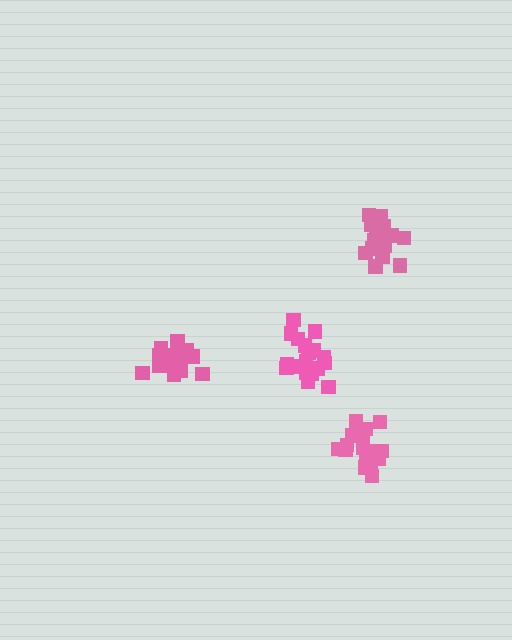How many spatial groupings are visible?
There are 4 spatial groupings.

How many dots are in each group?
Group 1: 18 dots, Group 2: 16 dots, Group 3: 19 dots, Group 4: 20 dots (73 total).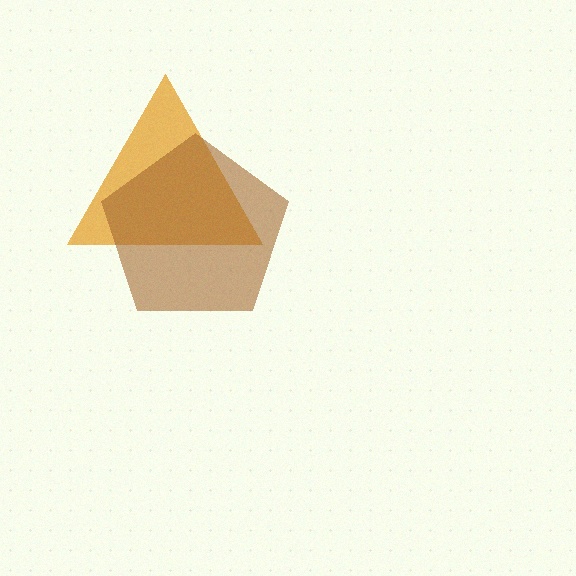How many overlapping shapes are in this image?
There are 2 overlapping shapes in the image.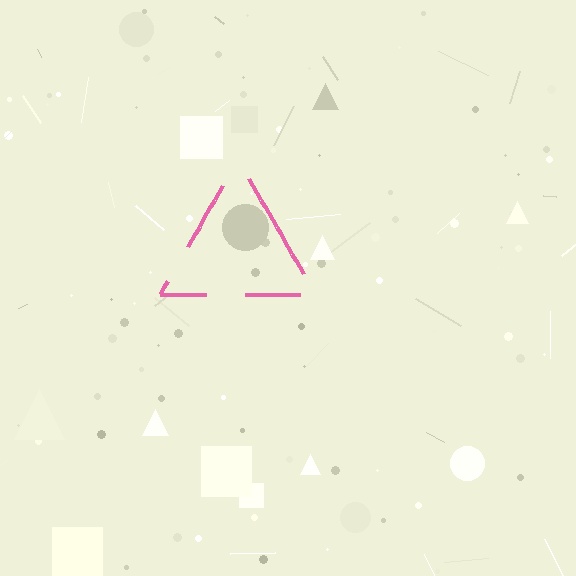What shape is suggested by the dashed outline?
The dashed outline suggests a triangle.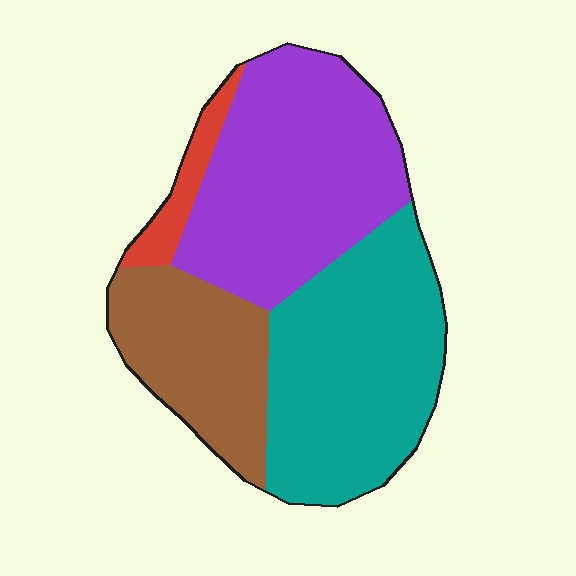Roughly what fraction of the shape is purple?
Purple covers around 35% of the shape.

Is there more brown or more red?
Brown.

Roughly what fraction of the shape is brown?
Brown takes up less than a quarter of the shape.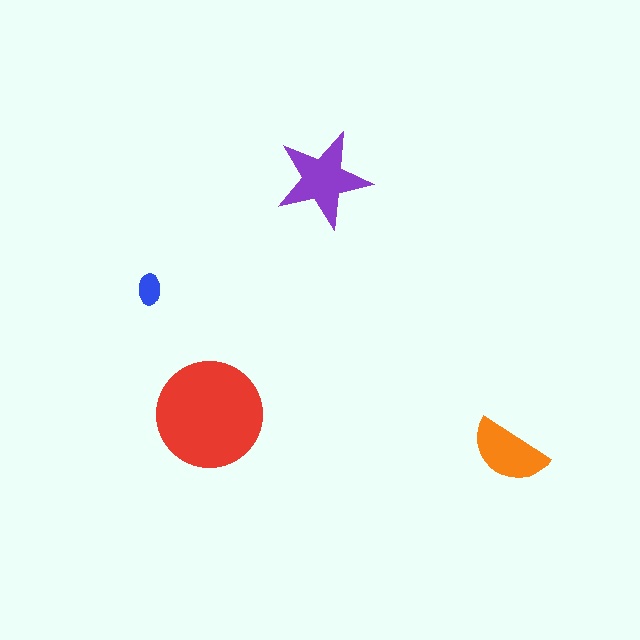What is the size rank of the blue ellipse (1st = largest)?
4th.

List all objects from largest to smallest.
The red circle, the purple star, the orange semicircle, the blue ellipse.